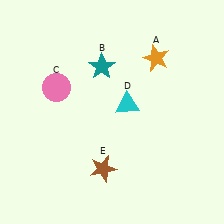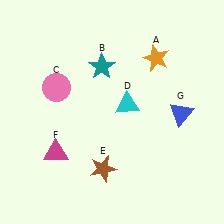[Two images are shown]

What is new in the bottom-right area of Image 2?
A blue triangle (G) was added in the bottom-right area of Image 2.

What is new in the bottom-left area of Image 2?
A magenta triangle (F) was added in the bottom-left area of Image 2.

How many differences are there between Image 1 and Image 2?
There are 2 differences between the two images.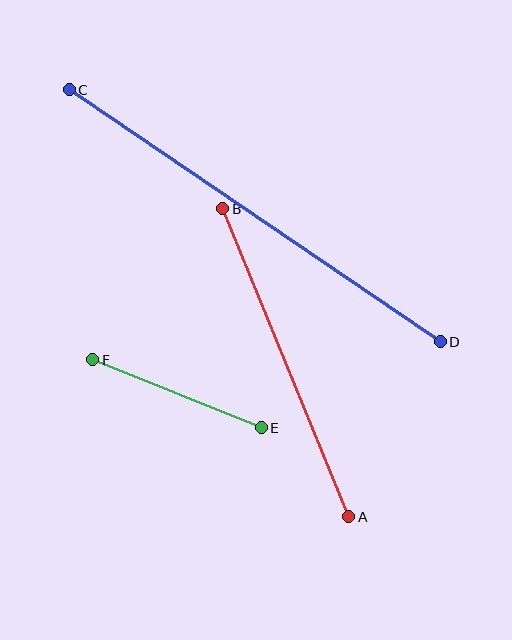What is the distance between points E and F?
The distance is approximately 182 pixels.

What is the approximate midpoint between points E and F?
The midpoint is at approximately (177, 394) pixels.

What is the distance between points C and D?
The distance is approximately 449 pixels.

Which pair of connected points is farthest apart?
Points C and D are farthest apart.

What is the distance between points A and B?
The distance is approximately 333 pixels.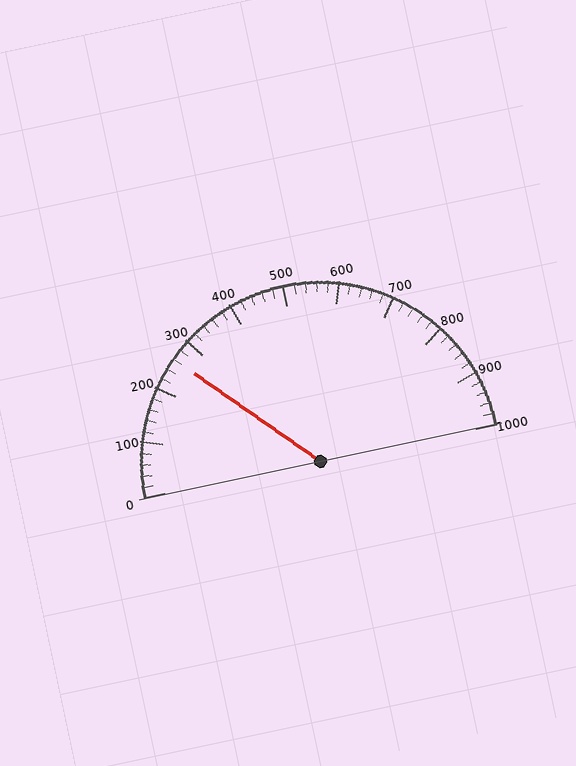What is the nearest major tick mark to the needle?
The nearest major tick mark is 300.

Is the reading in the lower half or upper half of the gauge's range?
The reading is in the lower half of the range (0 to 1000).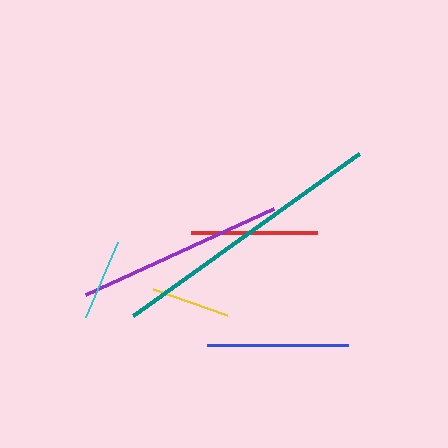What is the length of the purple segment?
The purple segment is approximately 206 pixels long.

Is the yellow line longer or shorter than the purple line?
The purple line is longer than the yellow line.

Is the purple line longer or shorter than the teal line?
The teal line is longer than the purple line.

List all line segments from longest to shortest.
From longest to shortest: teal, purple, blue, red, cyan, yellow.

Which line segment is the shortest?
The yellow line is the shortest at approximately 79 pixels.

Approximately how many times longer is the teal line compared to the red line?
The teal line is approximately 2.2 times the length of the red line.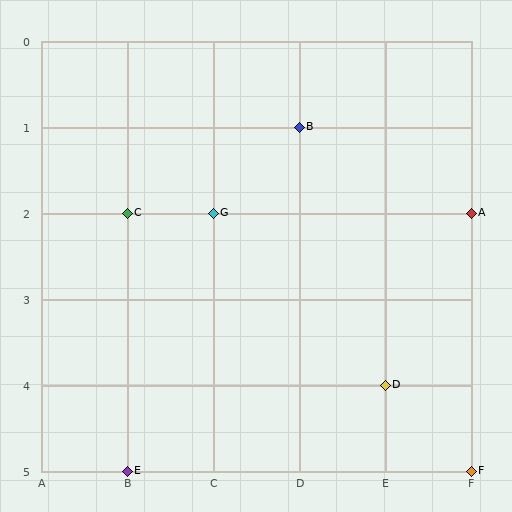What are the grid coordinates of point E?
Point E is at grid coordinates (B, 5).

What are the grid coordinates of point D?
Point D is at grid coordinates (E, 4).